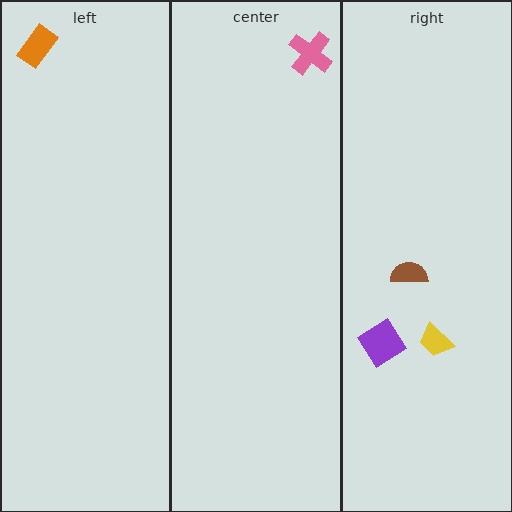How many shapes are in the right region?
3.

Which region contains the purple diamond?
The right region.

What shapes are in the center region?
The pink cross.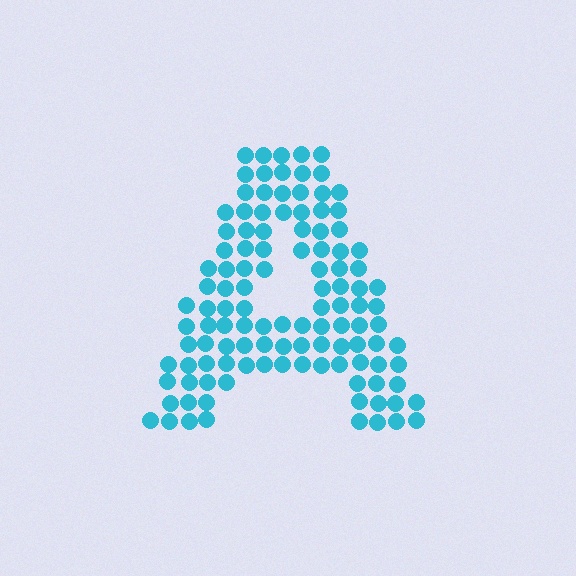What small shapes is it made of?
It is made of small circles.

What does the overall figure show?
The overall figure shows the letter A.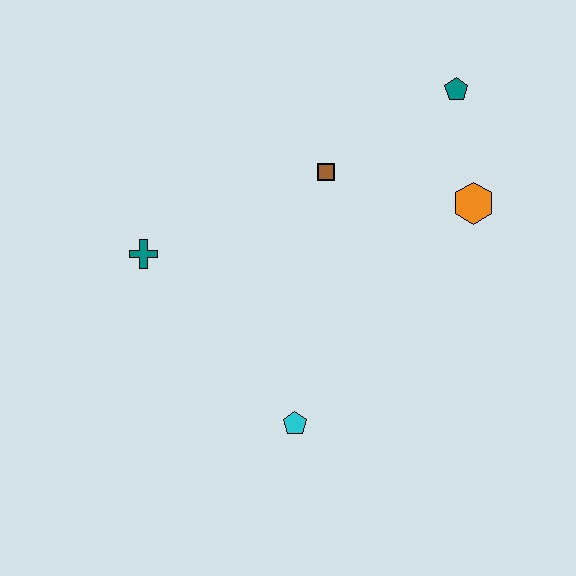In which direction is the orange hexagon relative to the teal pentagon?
The orange hexagon is below the teal pentagon.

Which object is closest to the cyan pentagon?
The teal cross is closest to the cyan pentagon.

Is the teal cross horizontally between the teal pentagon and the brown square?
No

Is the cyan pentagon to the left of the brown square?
Yes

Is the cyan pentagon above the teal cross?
No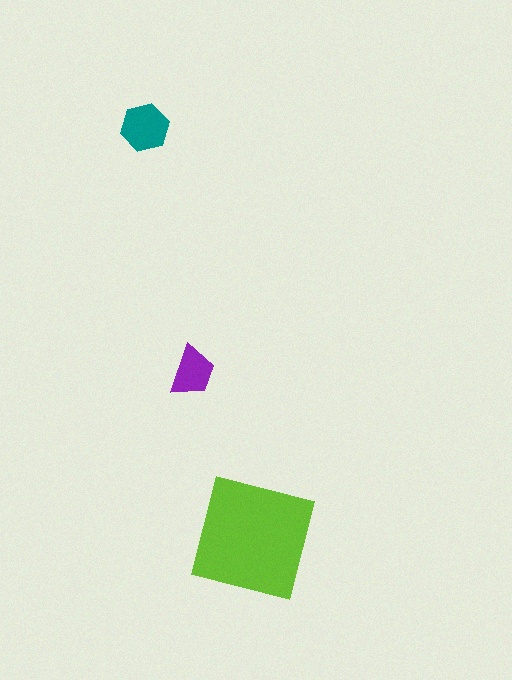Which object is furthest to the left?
The teal hexagon is leftmost.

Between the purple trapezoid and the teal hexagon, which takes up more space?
The teal hexagon.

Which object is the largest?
The lime square.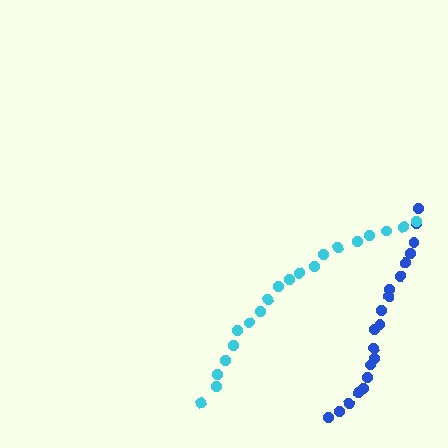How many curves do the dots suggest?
There are 2 distinct paths.